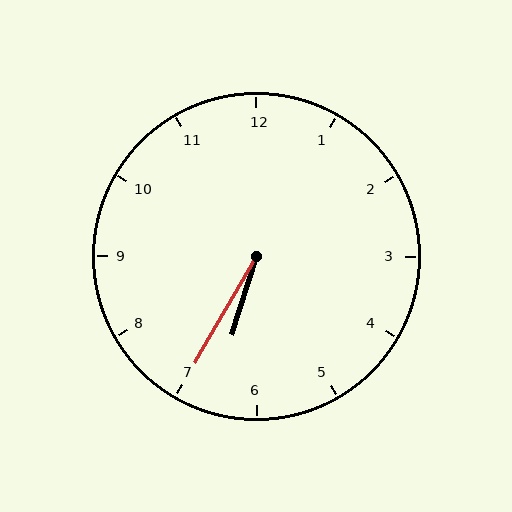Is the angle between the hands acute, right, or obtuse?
It is acute.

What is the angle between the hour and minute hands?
Approximately 12 degrees.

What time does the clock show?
6:35.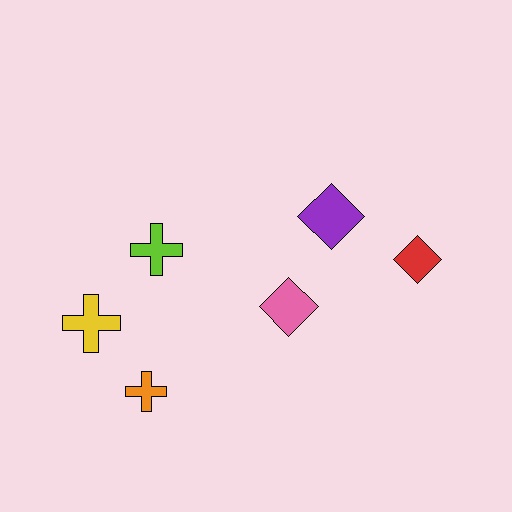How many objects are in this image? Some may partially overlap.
There are 6 objects.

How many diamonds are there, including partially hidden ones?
There are 3 diamonds.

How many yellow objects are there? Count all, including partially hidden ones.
There is 1 yellow object.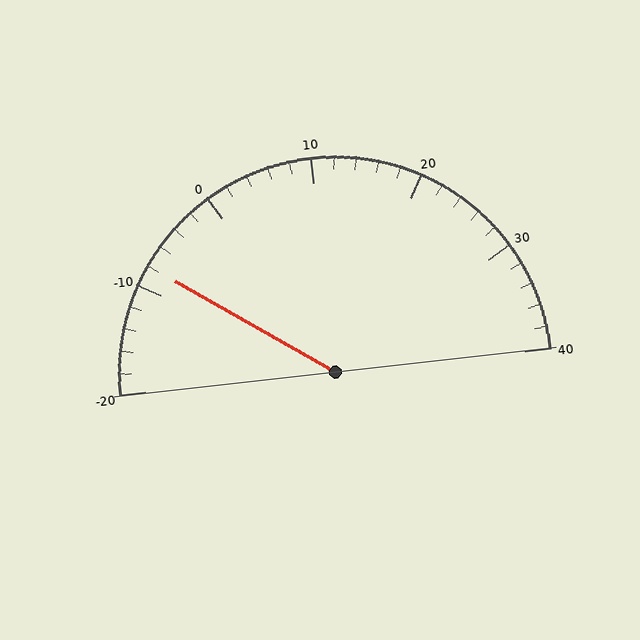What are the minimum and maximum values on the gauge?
The gauge ranges from -20 to 40.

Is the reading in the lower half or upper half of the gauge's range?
The reading is in the lower half of the range (-20 to 40).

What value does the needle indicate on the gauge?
The needle indicates approximately -8.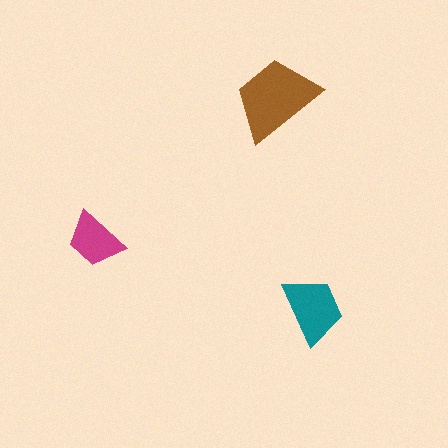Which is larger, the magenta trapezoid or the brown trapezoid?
The brown one.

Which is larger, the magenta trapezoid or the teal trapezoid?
The teal one.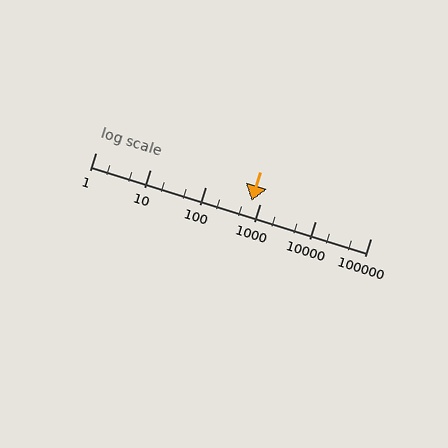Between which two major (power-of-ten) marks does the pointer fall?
The pointer is between 100 and 1000.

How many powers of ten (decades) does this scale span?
The scale spans 5 decades, from 1 to 100000.